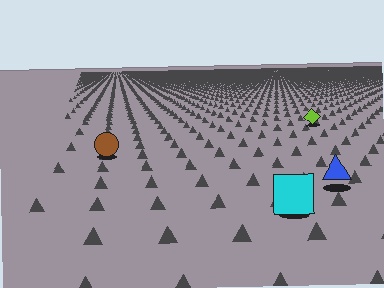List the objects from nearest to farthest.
From nearest to farthest: the cyan square, the blue triangle, the brown circle, the lime diamond.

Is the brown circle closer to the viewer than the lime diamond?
Yes. The brown circle is closer — you can tell from the texture gradient: the ground texture is coarser near it.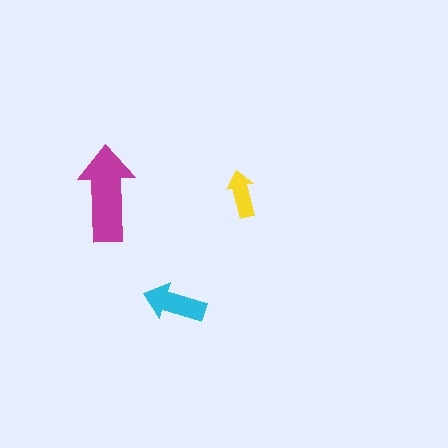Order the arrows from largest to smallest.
the magenta one, the cyan one, the yellow one.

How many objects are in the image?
There are 3 objects in the image.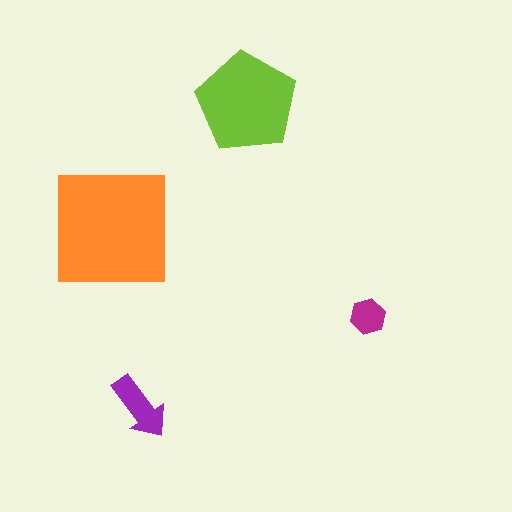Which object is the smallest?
The magenta hexagon.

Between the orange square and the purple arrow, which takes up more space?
The orange square.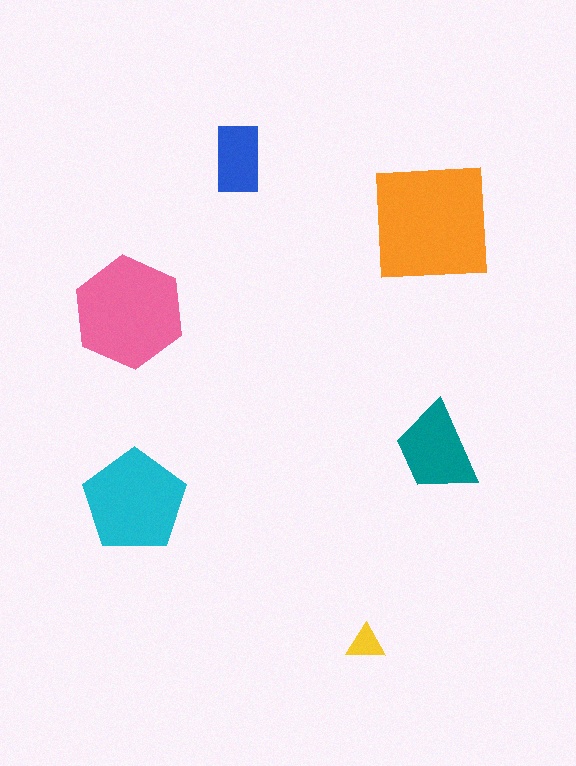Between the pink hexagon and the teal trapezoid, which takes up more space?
The pink hexagon.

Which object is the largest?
The orange square.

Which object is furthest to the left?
The pink hexagon is leftmost.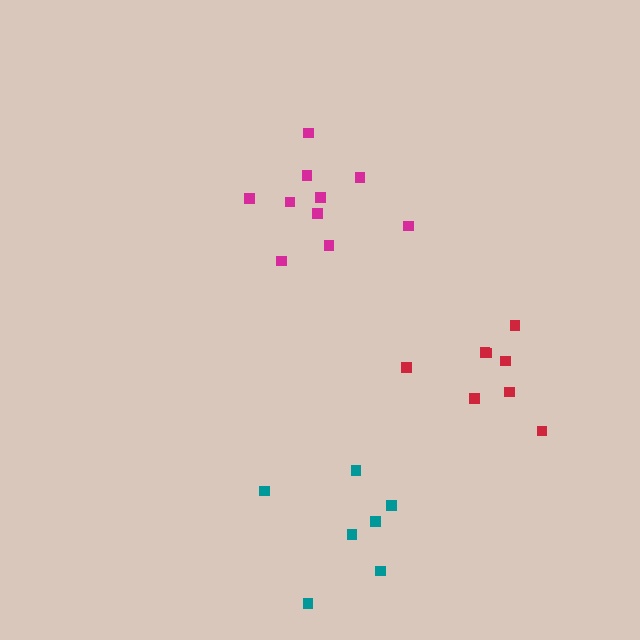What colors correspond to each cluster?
The clusters are colored: red, magenta, teal.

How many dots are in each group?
Group 1: 8 dots, Group 2: 10 dots, Group 3: 7 dots (25 total).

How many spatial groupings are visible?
There are 3 spatial groupings.